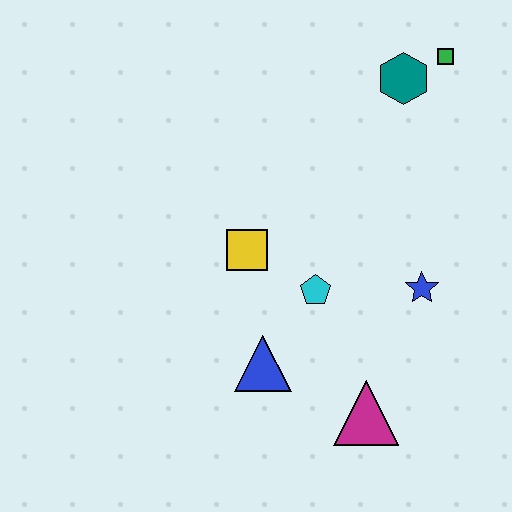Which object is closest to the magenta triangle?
The blue triangle is closest to the magenta triangle.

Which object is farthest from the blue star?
The green square is farthest from the blue star.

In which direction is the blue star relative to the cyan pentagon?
The blue star is to the right of the cyan pentagon.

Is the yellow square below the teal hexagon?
Yes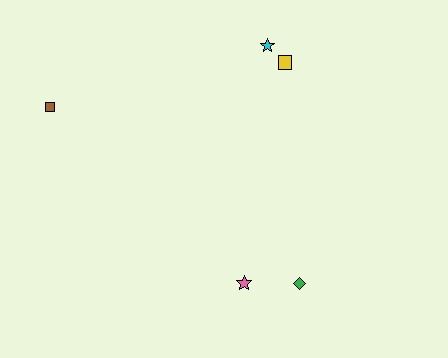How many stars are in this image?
There are 2 stars.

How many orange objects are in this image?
There are no orange objects.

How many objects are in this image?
There are 5 objects.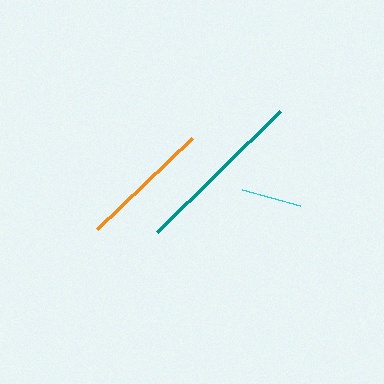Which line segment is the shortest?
The cyan line is the shortest at approximately 60 pixels.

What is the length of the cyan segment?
The cyan segment is approximately 60 pixels long.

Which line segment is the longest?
The teal line is the longest at approximately 173 pixels.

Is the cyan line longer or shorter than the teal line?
The teal line is longer than the cyan line.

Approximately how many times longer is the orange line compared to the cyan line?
The orange line is approximately 2.2 times the length of the cyan line.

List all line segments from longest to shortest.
From longest to shortest: teal, orange, cyan.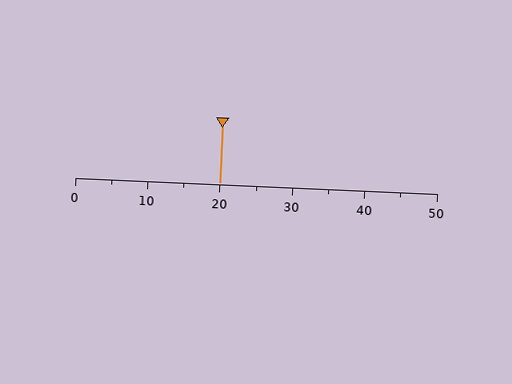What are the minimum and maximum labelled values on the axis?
The axis runs from 0 to 50.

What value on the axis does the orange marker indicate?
The marker indicates approximately 20.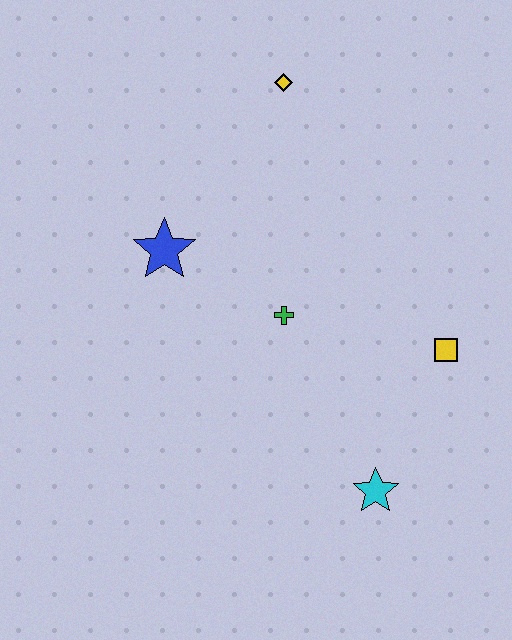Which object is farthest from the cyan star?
The yellow diamond is farthest from the cyan star.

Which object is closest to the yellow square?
The cyan star is closest to the yellow square.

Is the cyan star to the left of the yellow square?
Yes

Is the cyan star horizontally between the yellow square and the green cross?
Yes